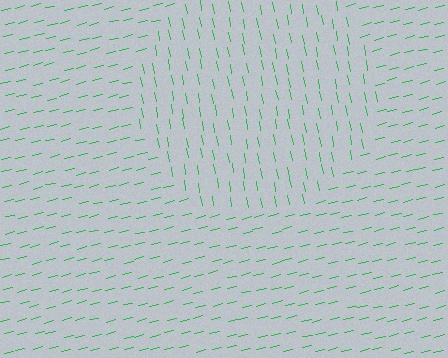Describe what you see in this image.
The image is filled with small green line segments. A circle region in the image has lines oriented differently from the surrounding lines, creating a visible texture boundary.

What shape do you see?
I see a circle.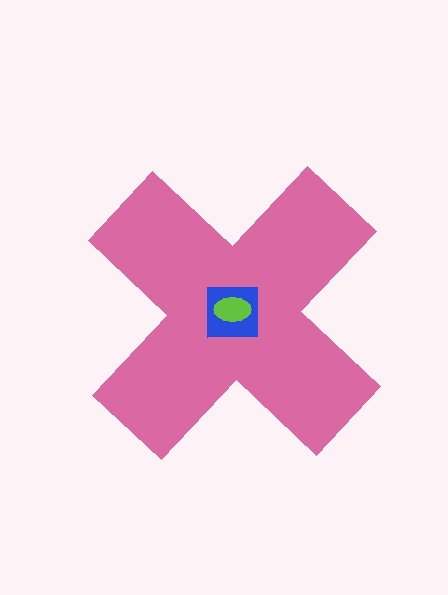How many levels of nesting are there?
3.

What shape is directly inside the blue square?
The lime ellipse.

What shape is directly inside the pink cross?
The blue square.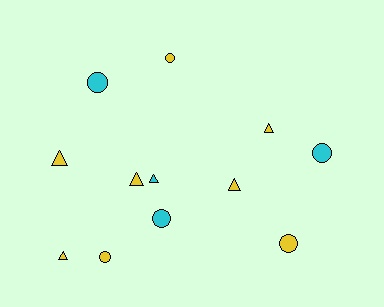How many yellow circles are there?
There are 3 yellow circles.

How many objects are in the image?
There are 12 objects.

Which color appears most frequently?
Yellow, with 8 objects.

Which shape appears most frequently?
Circle, with 6 objects.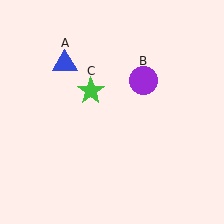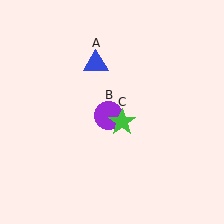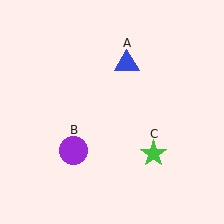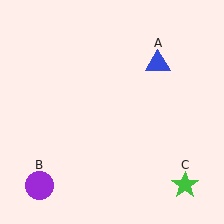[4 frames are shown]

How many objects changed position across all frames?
3 objects changed position: blue triangle (object A), purple circle (object B), green star (object C).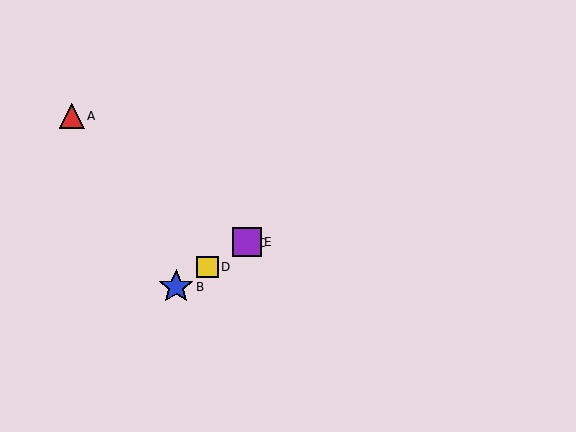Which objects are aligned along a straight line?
Objects B, C, D, E are aligned along a straight line.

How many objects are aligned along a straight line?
4 objects (B, C, D, E) are aligned along a straight line.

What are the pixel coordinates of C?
Object C is at (245, 243).